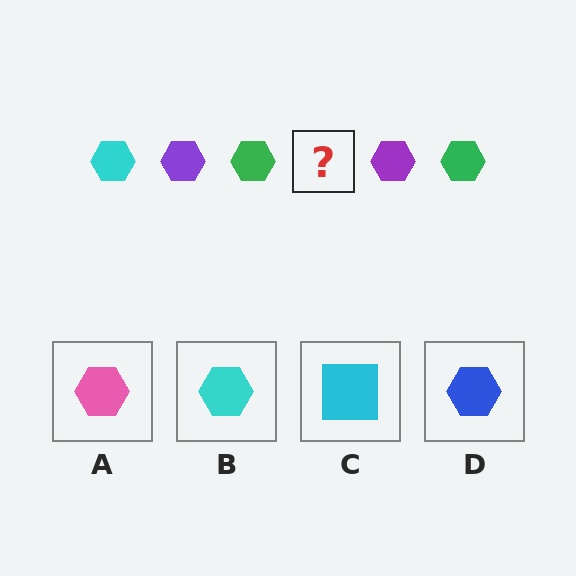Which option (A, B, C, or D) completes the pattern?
B.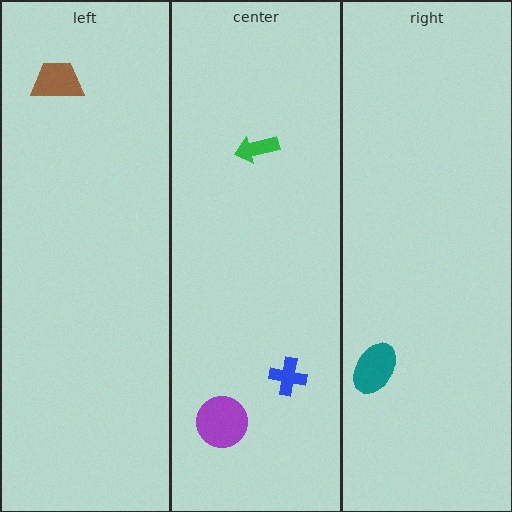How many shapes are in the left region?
1.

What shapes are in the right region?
The teal ellipse.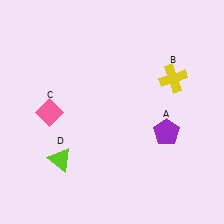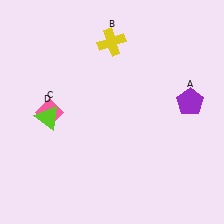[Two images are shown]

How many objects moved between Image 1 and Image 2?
3 objects moved between the two images.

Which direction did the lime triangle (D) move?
The lime triangle (D) moved up.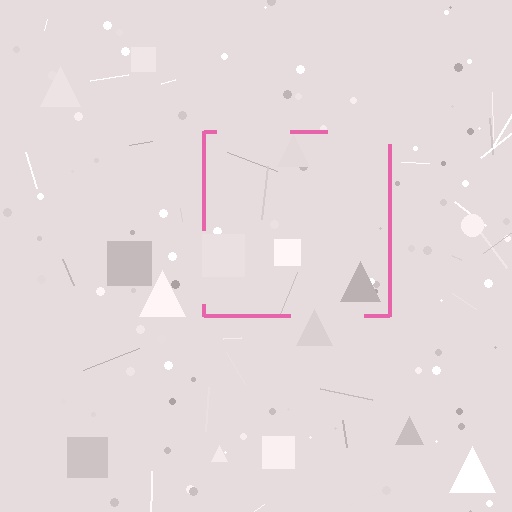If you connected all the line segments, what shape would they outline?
They would outline a square.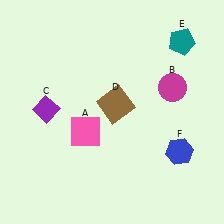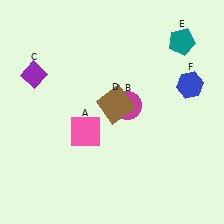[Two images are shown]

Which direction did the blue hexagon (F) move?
The blue hexagon (F) moved up.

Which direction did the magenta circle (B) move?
The magenta circle (B) moved left.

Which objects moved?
The objects that moved are: the magenta circle (B), the purple diamond (C), the blue hexagon (F).